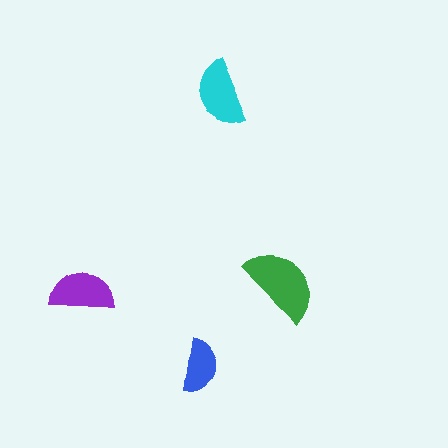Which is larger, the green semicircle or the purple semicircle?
The green one.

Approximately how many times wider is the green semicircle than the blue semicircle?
About 1.5 times wider.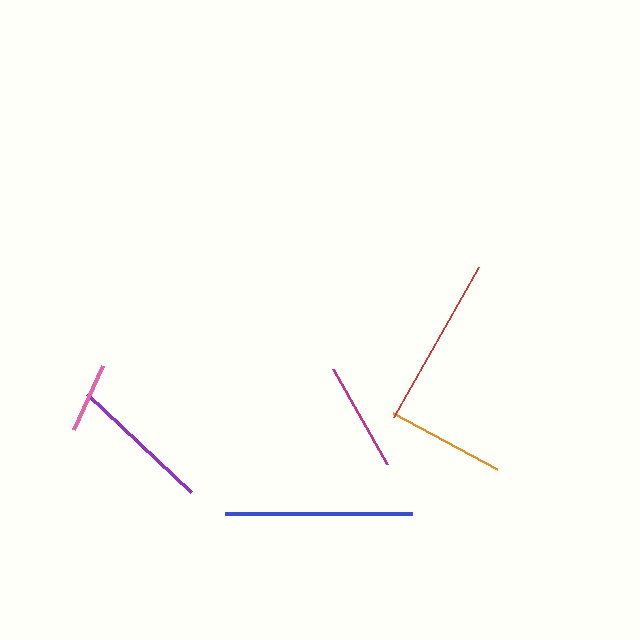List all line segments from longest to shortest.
From longest to shortest: blue, red, purple, orange, magenta, pink.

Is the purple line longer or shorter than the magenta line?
The purple line is longer than the magenta line.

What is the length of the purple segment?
The purple segment is approximately 144 pixels long.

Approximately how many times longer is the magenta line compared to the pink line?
The magenta line is approximately 1.6 times the length of the pink line.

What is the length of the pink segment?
The pink segment is approximately 70 pixels long.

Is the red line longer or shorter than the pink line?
The red line is longer than the pink line.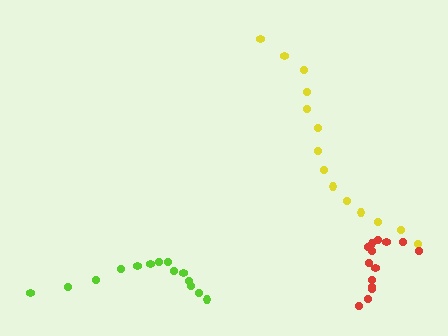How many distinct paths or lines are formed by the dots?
There are 3 distinct paths.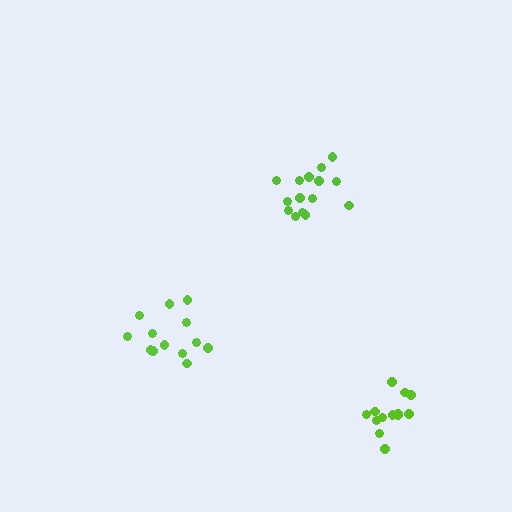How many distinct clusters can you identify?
There are 3 distinct clusters.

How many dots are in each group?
Group 1: 13 dots, Group 2: 15 dots, Group 3: 13 dots (41 total).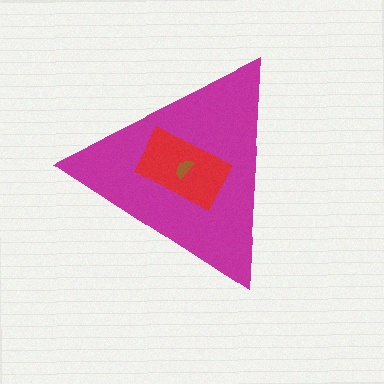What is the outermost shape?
The magenta triangle.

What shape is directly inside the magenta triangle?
The red rectangle.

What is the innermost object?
The brown semicircle.